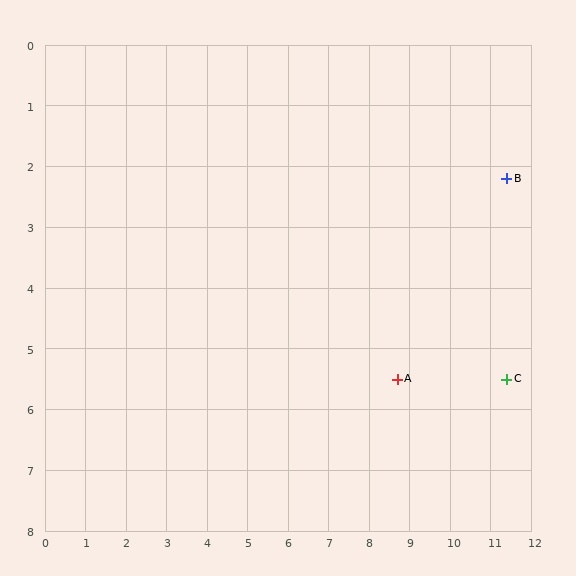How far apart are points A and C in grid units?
Points A and C are about 2.7 grid units apart.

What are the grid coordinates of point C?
Point C is at approximately (11.4, 5.5).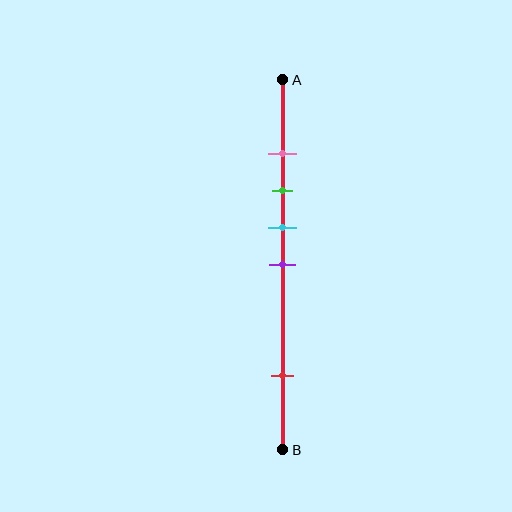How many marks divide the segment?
There are 5 marks dividing the segment.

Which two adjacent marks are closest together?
The pink and green marks are the closest adjacent pair.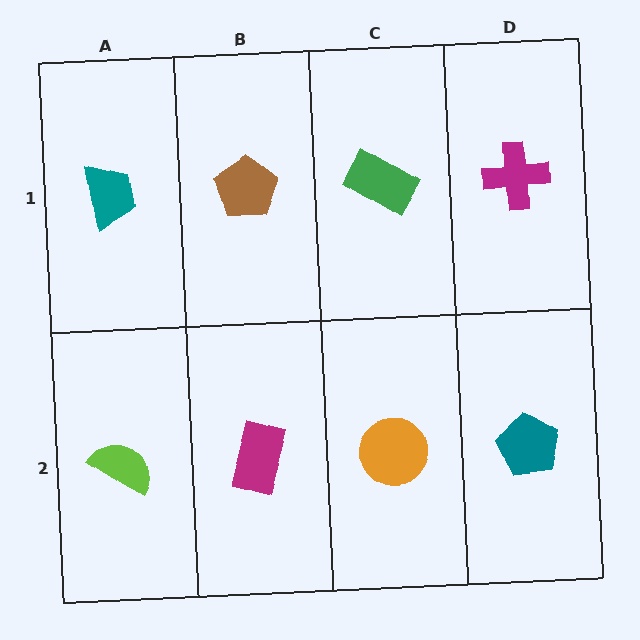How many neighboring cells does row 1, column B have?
3.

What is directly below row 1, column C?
An orange circle.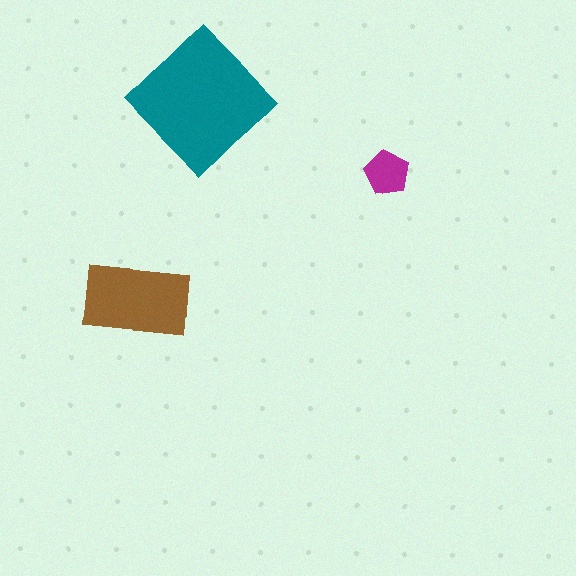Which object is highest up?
The teal diamond is topmost.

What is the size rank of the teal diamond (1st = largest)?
1st.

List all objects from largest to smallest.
The teal diamond, the brown rectangle, the magenta pentagon.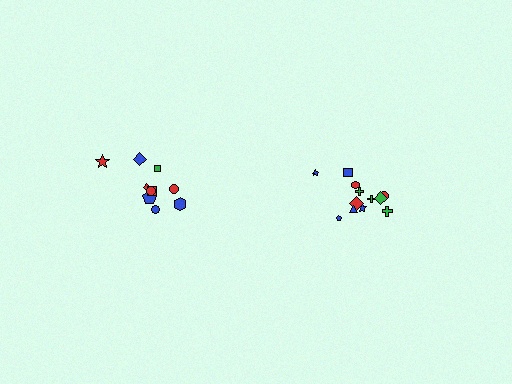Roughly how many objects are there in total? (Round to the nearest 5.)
Roughly 20 objects in total.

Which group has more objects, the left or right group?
The right group.